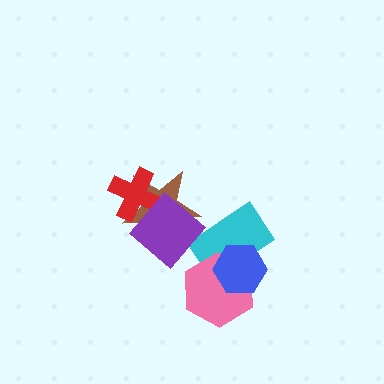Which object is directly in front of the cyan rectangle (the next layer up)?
The pink hexagon is directly in front of the cyan rectangle.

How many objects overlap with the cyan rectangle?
2 objects overlap with the cyan rectangle.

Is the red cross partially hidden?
Yes, it is partially covered by another shape.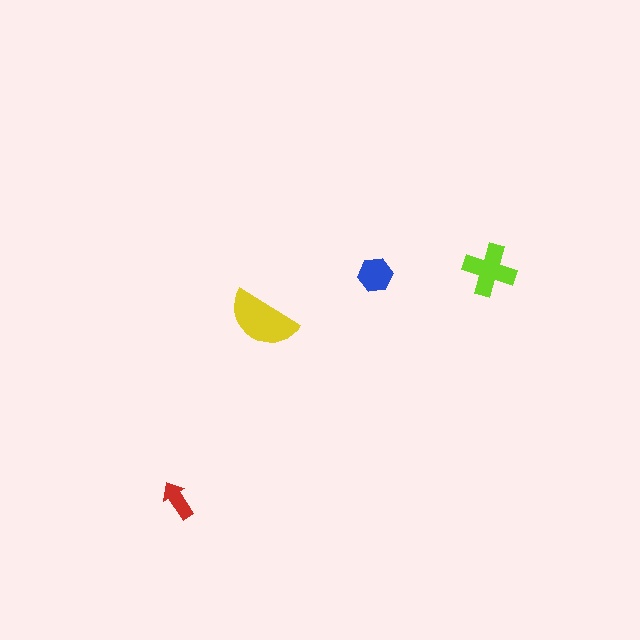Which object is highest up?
The lime cross is topmost.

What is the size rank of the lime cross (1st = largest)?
2nd.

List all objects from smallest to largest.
The red arrow, the blue hexagon, the lime cross, the yellow semicircle.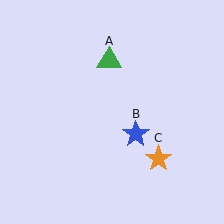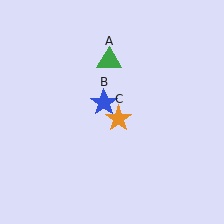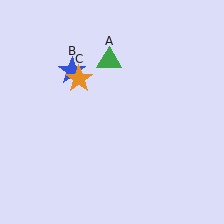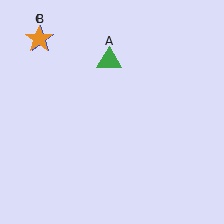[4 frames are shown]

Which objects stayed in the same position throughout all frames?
Green triangle (object A) remained stationary.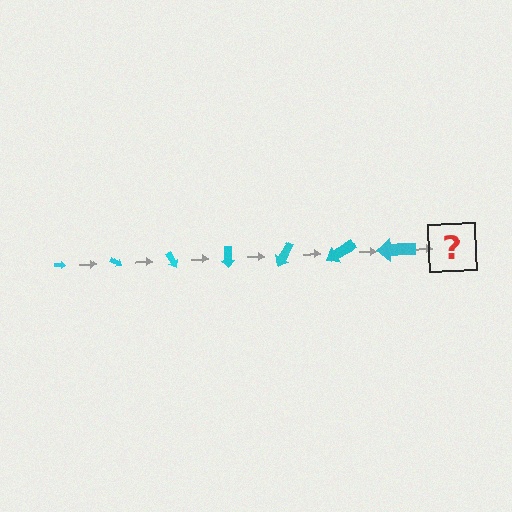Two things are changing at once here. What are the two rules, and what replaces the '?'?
The two rules are that the arrow grows larger each step and it rotates 30 degrees each step. The '?' should be an arrow, larger than the previous one and rotated 210 degrees from the start.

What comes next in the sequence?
The next element should be an arrow, larger than the previous one and rotated 210 degrees from the start.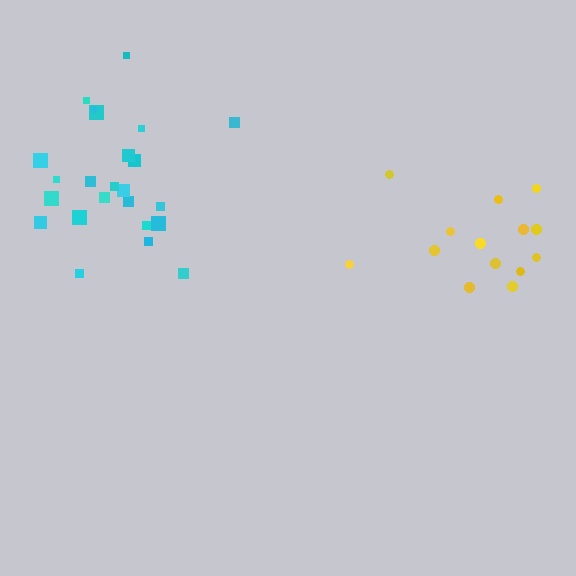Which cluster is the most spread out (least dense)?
Yellow.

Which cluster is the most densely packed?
Cyan.